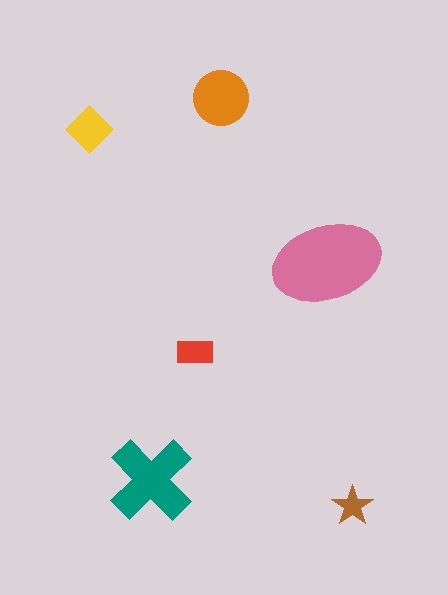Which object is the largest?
The pink ellipse.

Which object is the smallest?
The brown star.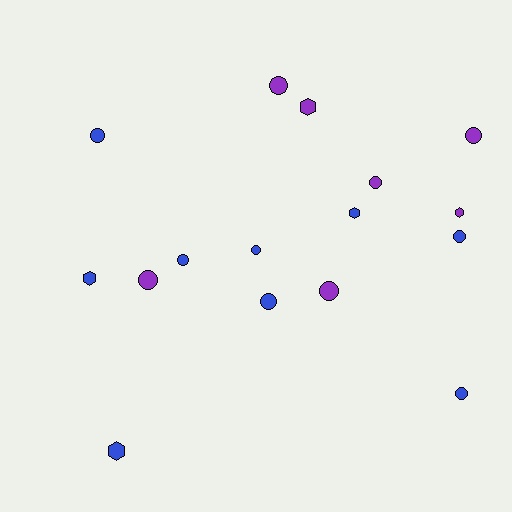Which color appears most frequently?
Blue, with 9 objects.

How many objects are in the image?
There are 16 objects.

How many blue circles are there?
There are 6 blue circles.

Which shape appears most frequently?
Circle, with 11 objects.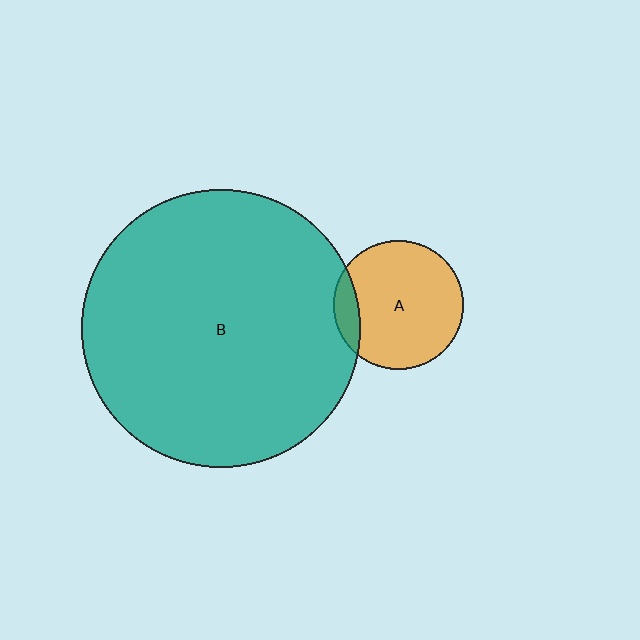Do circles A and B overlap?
Yes.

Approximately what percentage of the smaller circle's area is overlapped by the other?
Approximately 10%.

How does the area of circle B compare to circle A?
Approximately 4.6 times.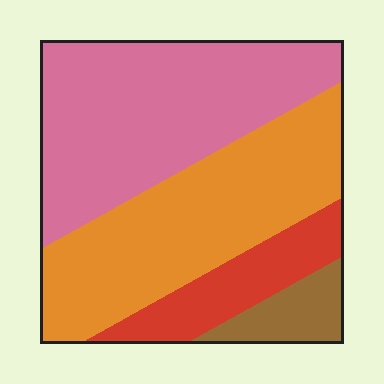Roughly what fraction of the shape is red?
Red takes up about one eighth (1/8) of the shape.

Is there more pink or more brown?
Pink.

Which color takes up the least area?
Brown, at roughly 10%.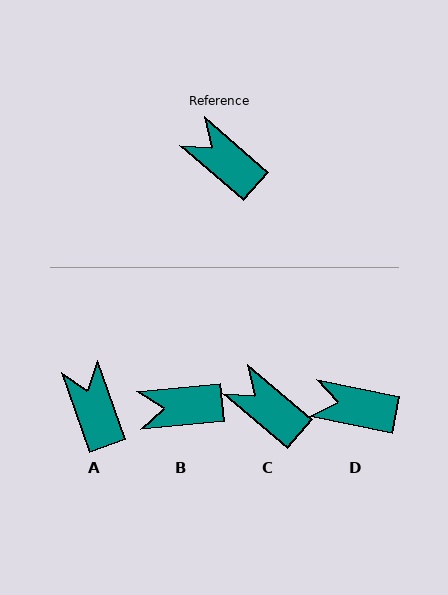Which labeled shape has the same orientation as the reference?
C.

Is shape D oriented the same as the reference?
No, it is off by about 29 degrees.